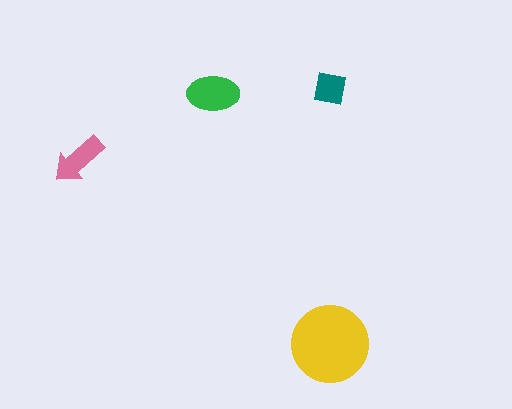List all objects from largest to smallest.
The yellow circle, the green ellipse, the pink arrow, the teal square.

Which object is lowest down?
The yellow circle is bottommost.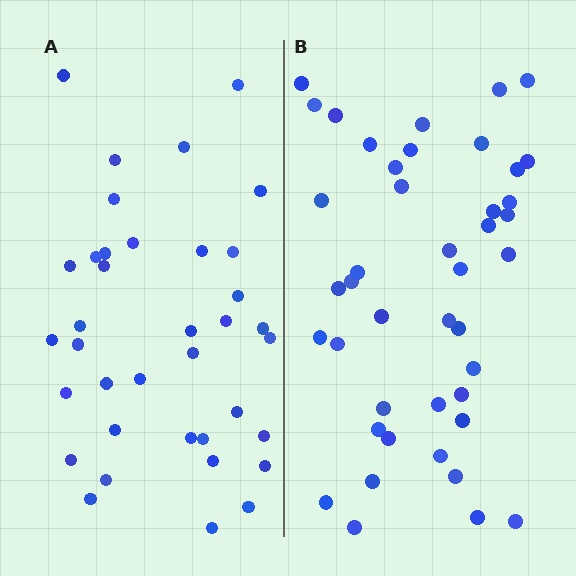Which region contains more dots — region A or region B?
Region B (the right region) has more dots.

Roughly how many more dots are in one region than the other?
Region B has about 6 more dots than region A.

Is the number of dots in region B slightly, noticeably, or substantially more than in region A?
Region B has only slightly more — the two regions are fairly close. The ratio is roughly 1.2 to 1.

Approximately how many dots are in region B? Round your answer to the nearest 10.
About 40 dots. (The exact count is 43, which rounds to 40.)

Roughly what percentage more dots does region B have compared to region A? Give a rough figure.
About 15% more.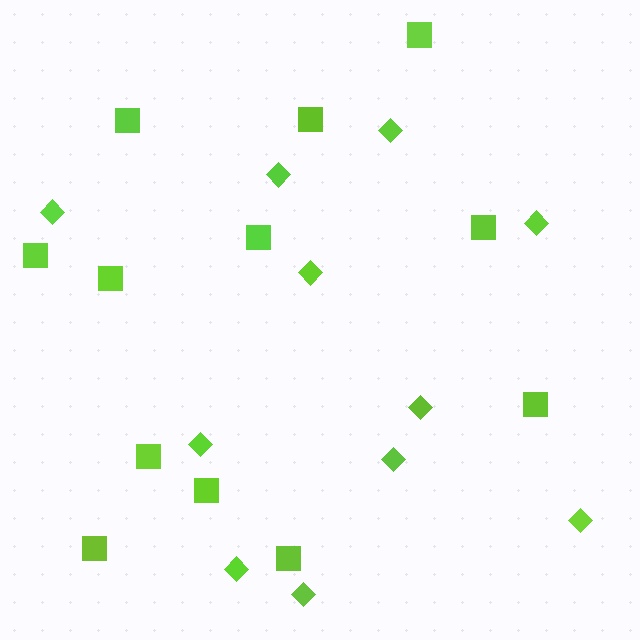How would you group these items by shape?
There are 2 groups: one group of squares (12) and one group of diamonds (11).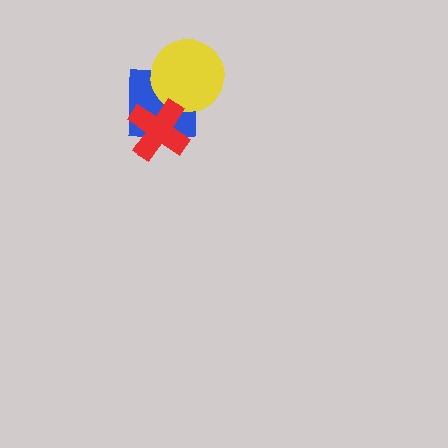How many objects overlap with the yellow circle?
2 objects overlap with the yellow circle.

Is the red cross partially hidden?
No, no other shape covers it.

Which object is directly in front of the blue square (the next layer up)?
The yellow circle is directly in front of the blue square.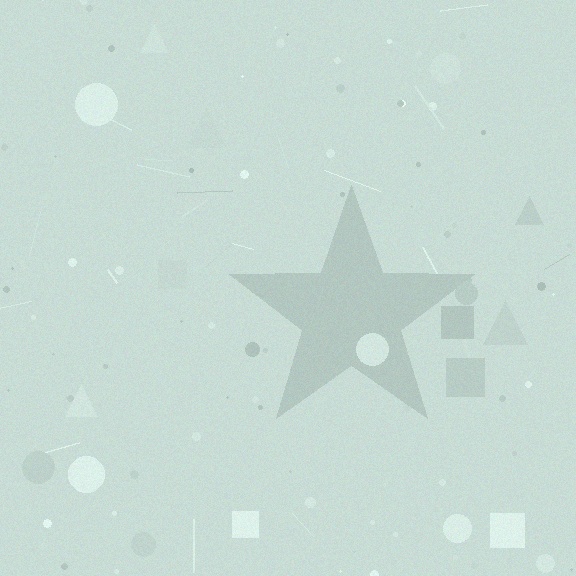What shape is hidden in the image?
A star is hidden in the image.